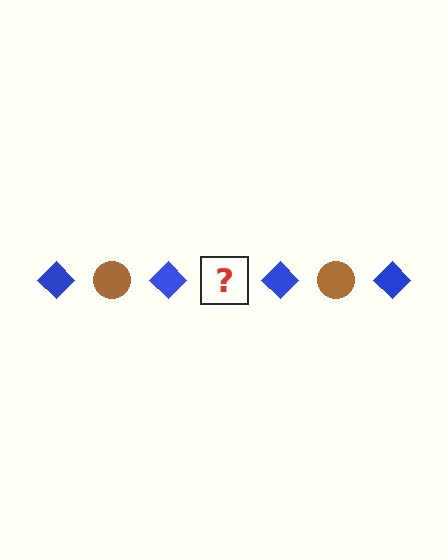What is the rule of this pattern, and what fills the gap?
The rule is that the pattern alternates between blue diamond and brown circle. The gap should be filled with a brown circle.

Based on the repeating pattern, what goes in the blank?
The blank should be a brown circle.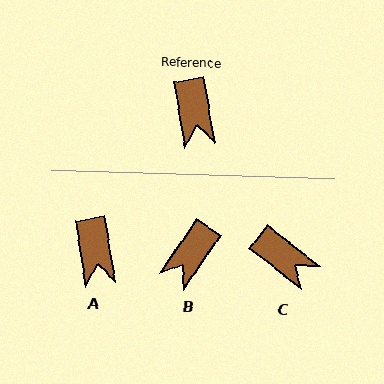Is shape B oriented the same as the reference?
No, it is off by about 44 degrees.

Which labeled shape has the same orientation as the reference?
A.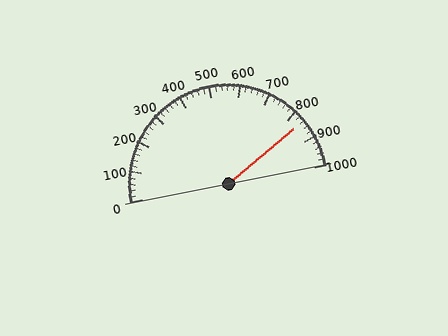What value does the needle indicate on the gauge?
The needle indicates approximately 840.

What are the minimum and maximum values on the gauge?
The gauge ranges from 0 to 1000.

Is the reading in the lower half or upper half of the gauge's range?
The reading is in the upper half of the range (0 to 1000).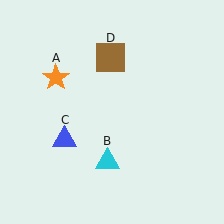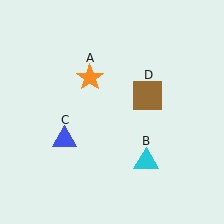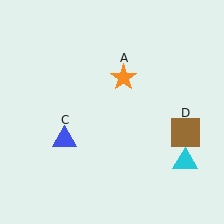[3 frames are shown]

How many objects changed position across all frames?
3 objects changed position: orange star (object A), cyan triangle (object B), brown square (object D).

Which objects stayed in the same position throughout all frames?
Blue triangle (object C) remained stationary.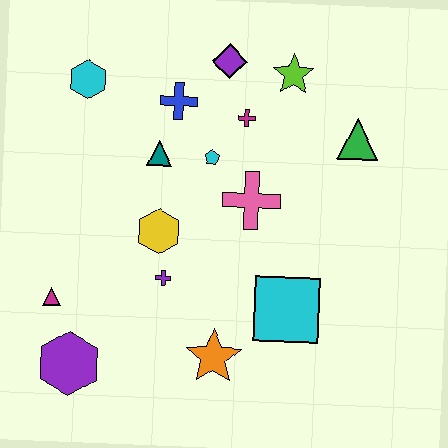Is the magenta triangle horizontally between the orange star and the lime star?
No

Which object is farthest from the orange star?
The cyan hexagon is farthest from the orange star.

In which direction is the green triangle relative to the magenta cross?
The green triangle is to the right of the magenta cross.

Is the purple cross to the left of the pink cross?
Yes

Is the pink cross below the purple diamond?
Yes